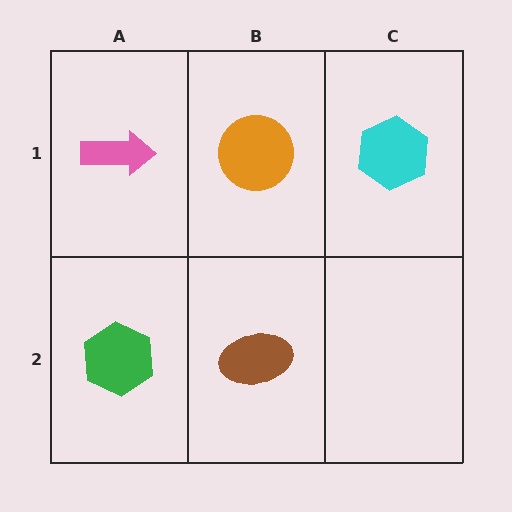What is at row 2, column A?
A green hexagon.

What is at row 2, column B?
A brown ellipse.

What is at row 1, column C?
A cyan hexagon.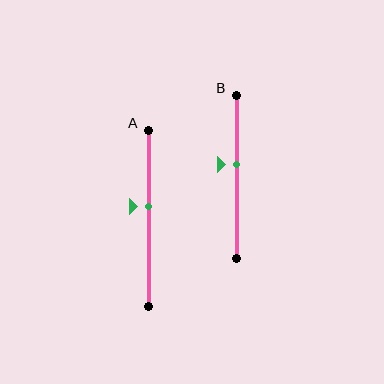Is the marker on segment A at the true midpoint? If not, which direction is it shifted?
No, the marker on segment A is shifted upward by about 7% of the segment length.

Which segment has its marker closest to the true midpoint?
Segment A has its marker closest to the true midpoint.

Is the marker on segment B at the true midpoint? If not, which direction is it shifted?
No, the marker on segment B is shifted upward by about 8% of the segment length.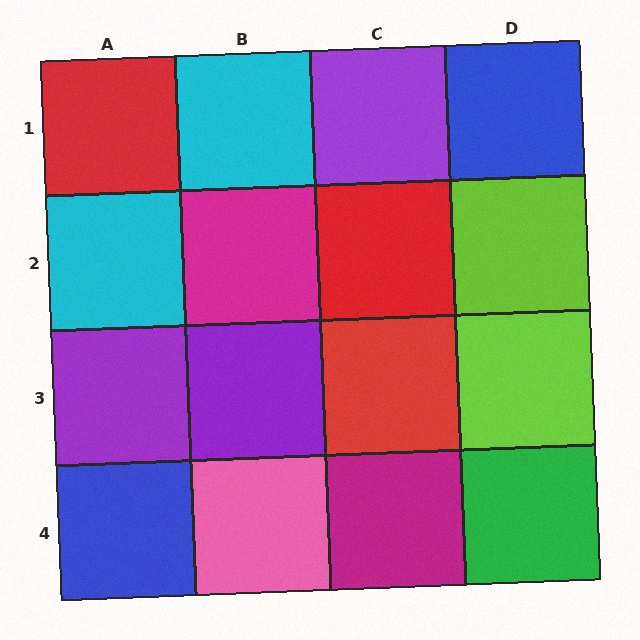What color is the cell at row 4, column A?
Blue.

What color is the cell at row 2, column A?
Cyan.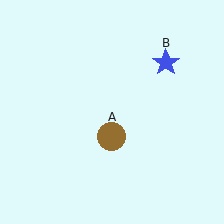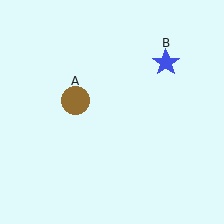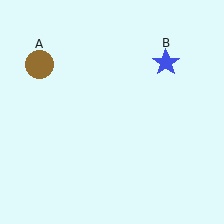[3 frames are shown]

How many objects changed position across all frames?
1 object changed position: brown circle (object A).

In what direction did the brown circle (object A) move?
The brown circle (object A) moved up and to the left.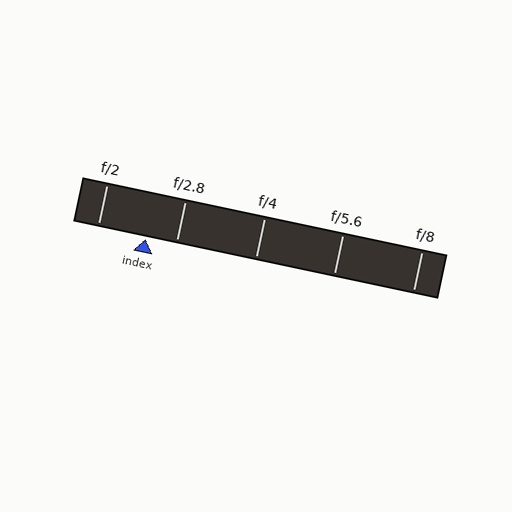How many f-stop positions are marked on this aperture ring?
There are 5 f-stop positions marked.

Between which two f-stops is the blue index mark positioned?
The index mark is between f/2 and f/2.8.